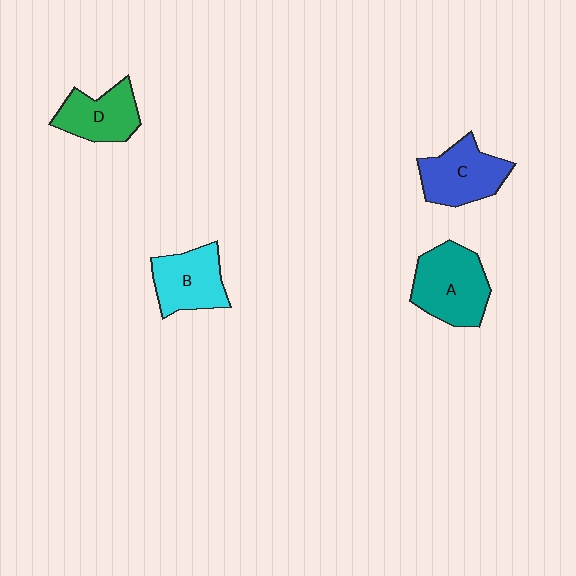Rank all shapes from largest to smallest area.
From largest to smallest: A (teal), C (blue), B (cyan), D (green).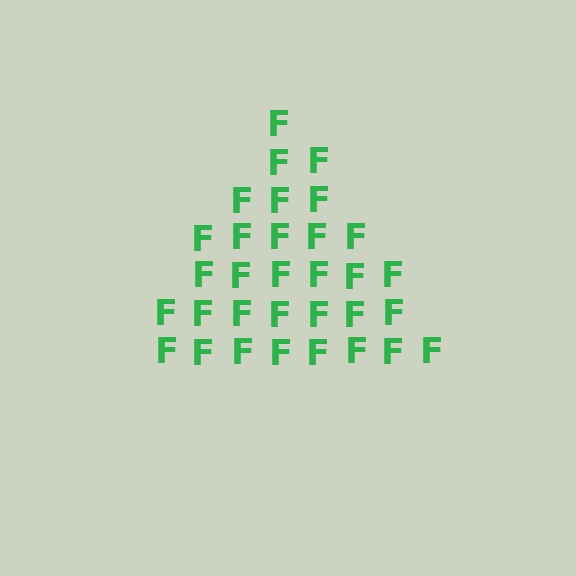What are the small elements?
The small elements are letter F's.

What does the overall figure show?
The overall figure shows a triangle.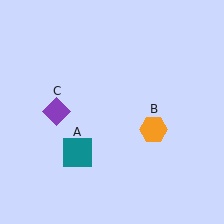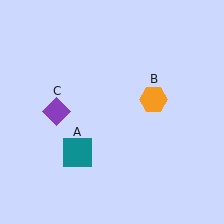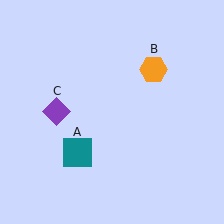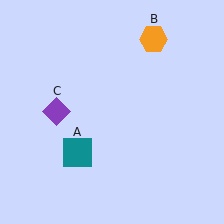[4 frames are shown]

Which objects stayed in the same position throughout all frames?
Teal square (object A) and purple diamond (object C) remained stationary.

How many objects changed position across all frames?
1 object changed position: orange hexagon (object B).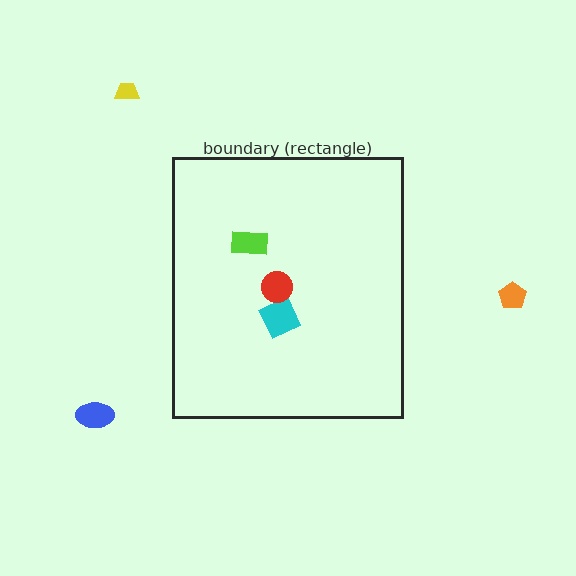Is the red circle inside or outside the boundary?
Inside.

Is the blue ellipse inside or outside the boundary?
Outside.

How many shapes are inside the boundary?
3 inside, 3 outside.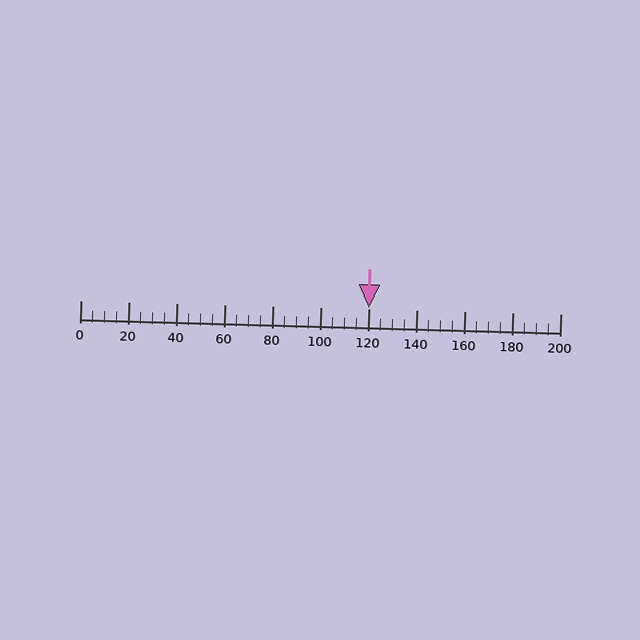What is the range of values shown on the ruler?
The ruler shows values from 0 to 200.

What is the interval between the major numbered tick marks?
The major tick marks are spaced 20 units apart.